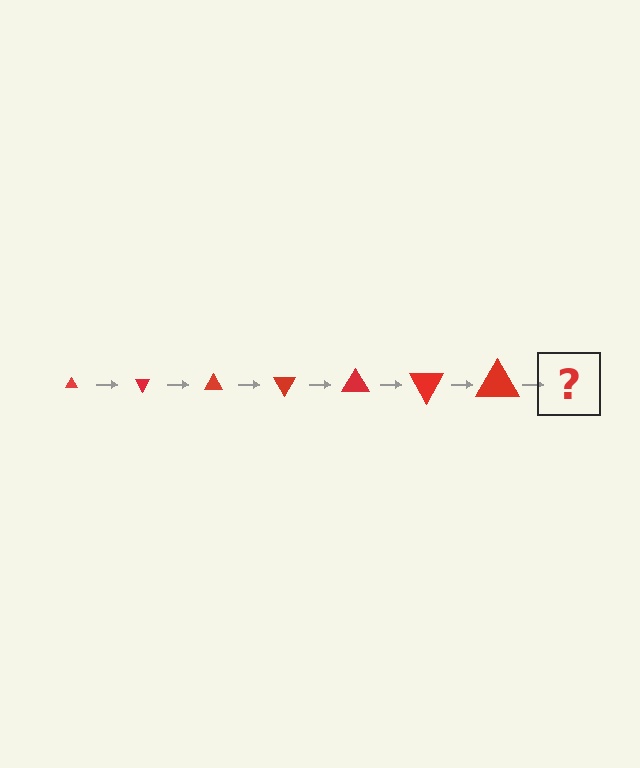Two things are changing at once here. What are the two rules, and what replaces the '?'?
The two rules are that the triangle grows larger each step and it rotates 60 degrees each step. The '?' should be a triangle, larger than the previous one and rotated 420 degrees from the start.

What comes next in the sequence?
The next element should be a triangle, larger than the previous one and rotated 420 degrees from the start.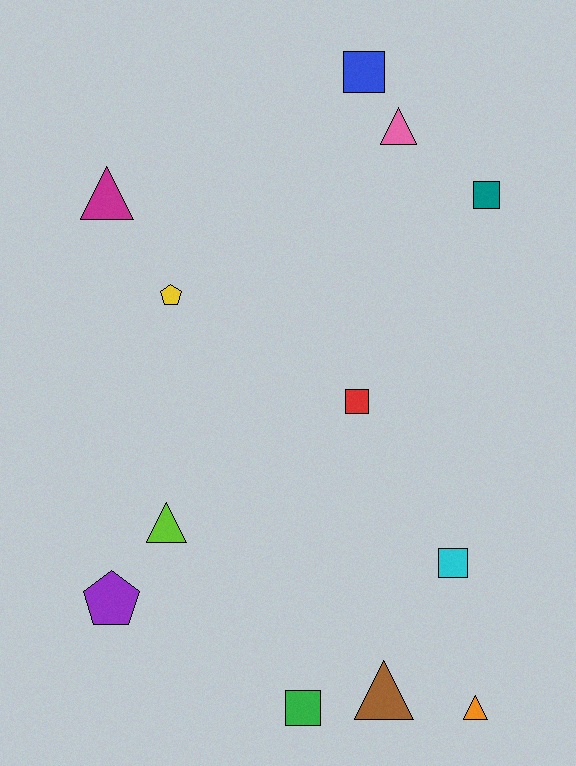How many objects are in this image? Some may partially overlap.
There are 12 objects.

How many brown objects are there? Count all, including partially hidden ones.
There is 1 brown object.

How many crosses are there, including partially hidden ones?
There are no crosses.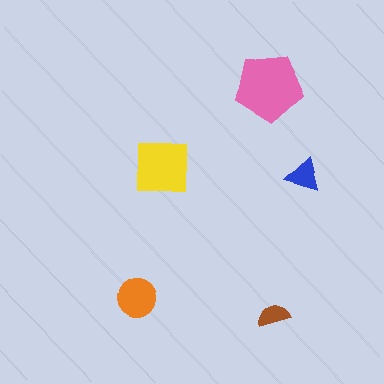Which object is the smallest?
The brown semicircle.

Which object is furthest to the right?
The blue triangle is rightmost.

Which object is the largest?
The pink pentagon.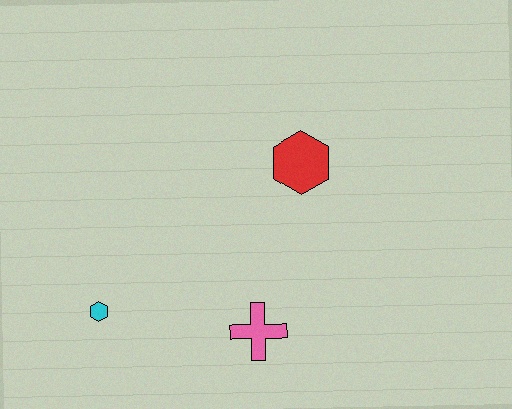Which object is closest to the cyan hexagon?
The pink cross is closest to the cyan hexagon.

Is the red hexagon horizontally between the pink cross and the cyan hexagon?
No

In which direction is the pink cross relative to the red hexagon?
The pink cross is below the red hexagon.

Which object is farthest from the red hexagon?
The cyan hexagon is farthest from the red hexagon.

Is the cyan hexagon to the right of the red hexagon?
No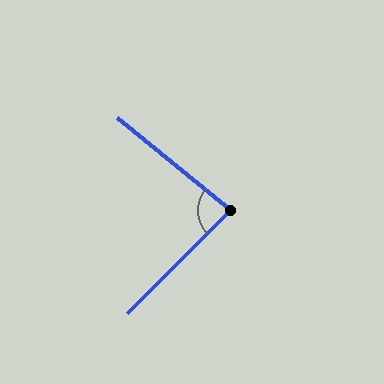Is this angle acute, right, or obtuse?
It is acute.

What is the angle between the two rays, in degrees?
Approximately 85 degrees.